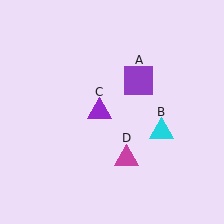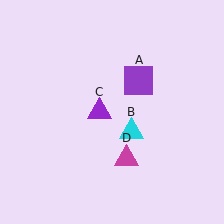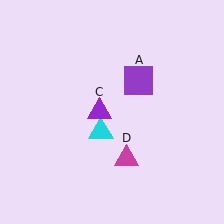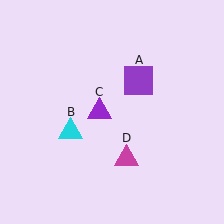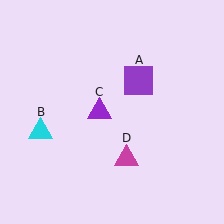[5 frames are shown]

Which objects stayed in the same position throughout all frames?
Purple square (object A) and purple triangle (object C) and magenta triangle (object D) remained stationary.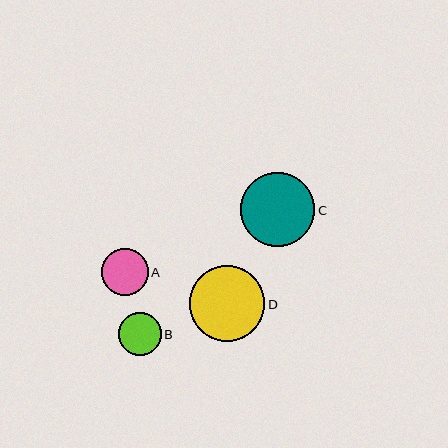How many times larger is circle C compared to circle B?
Circle C is approximately 1.7 times the size of circle B.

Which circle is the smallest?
Circle B is the smallest with a size of approximately 43 pixels.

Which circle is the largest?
Circle D is the largest with a size of approximately 76 pixels.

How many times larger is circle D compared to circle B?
Circle D is approximately 1.8 times the size of circle B.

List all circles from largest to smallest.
From largest to smallest: D, C, A, B.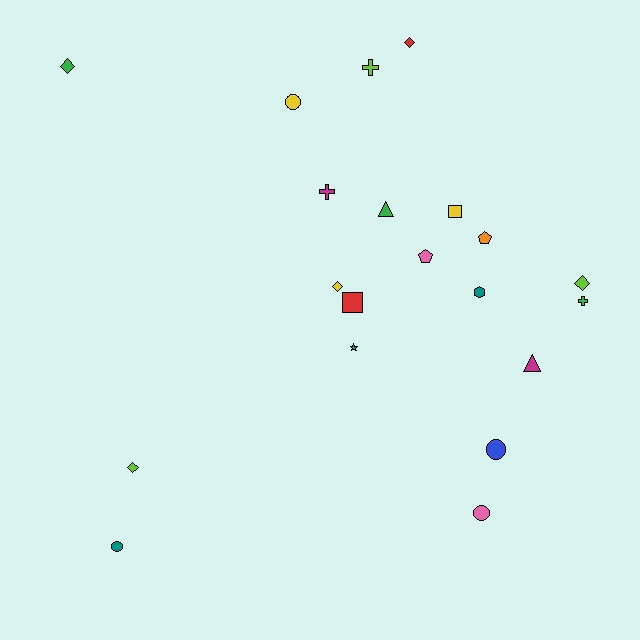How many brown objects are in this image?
There are no brown objects.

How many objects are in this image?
There are 20 objects.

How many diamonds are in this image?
There are 5 diamonds.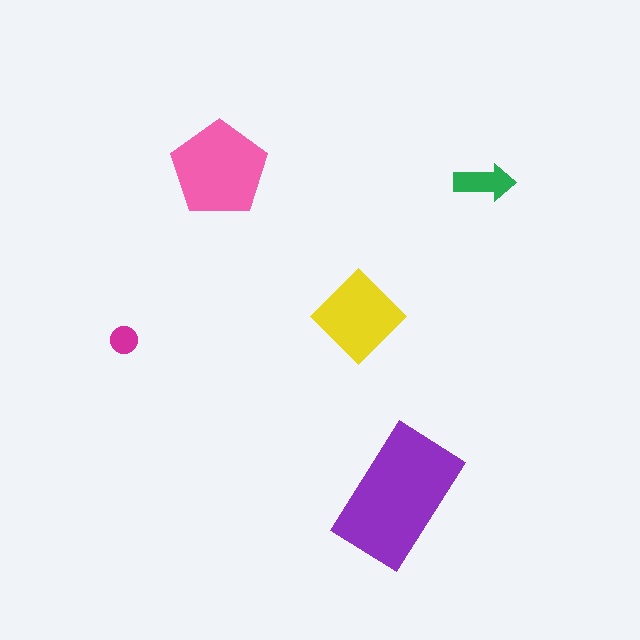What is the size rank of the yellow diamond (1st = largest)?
3rd.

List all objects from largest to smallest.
The purple rectangle, the pink pentagon, the yellow diamond, the green arrow, the magenta circle.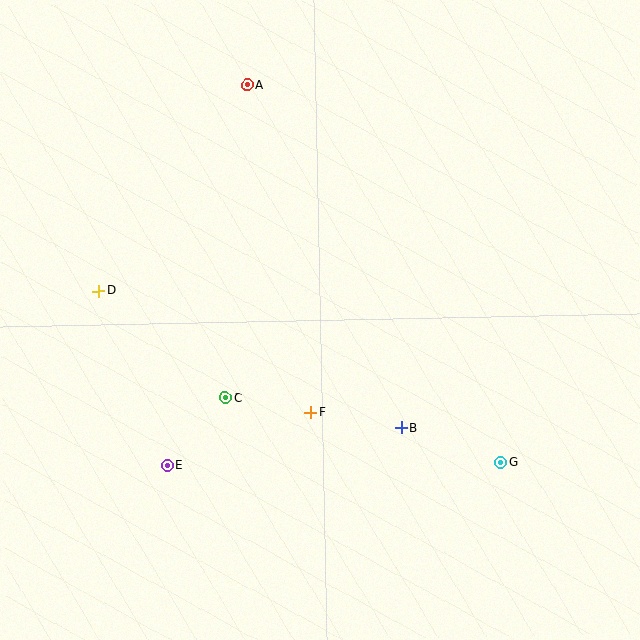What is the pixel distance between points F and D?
The distance between F and D is 244 pixels.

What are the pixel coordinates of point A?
Point A is at (248, 85).